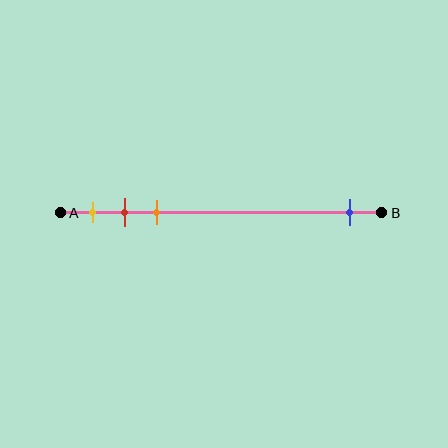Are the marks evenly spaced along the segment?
No, the marks are not evenly spaced.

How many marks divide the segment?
There are 4 marks dividing the segment.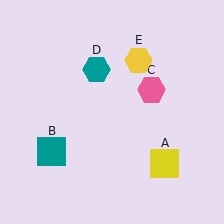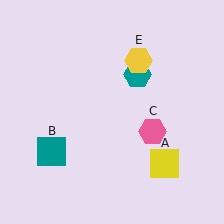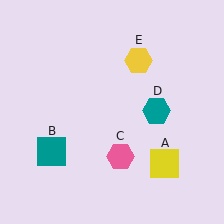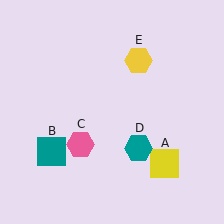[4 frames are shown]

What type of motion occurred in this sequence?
The pink hexagon (object C), teal hexagon (object D) rotated clockwise around the center of the scene.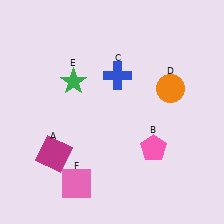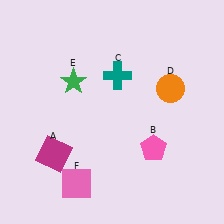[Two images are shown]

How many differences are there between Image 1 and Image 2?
There is 1 difference between the two images.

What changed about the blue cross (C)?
In Image 1, C is blue. In Image 2, it changed to teal.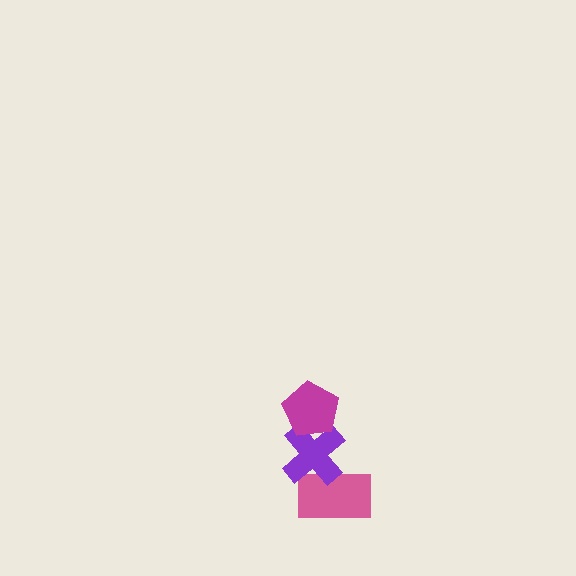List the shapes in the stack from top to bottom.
From top to bottom: the magenta pentagon, the purple cross, the pink rectangle.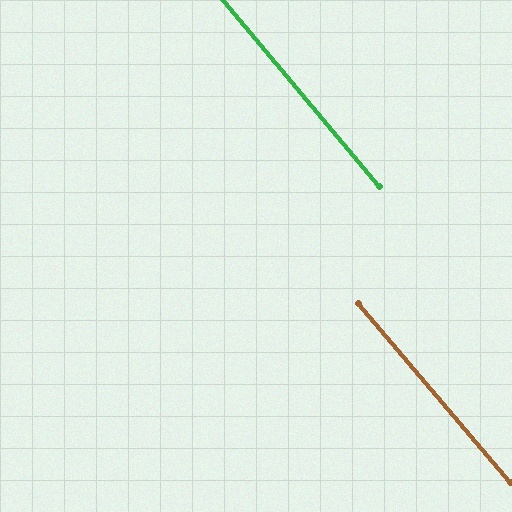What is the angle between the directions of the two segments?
Approximately 0 degrees.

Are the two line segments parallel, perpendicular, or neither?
Parallel — their directions differ by only 0.5°.